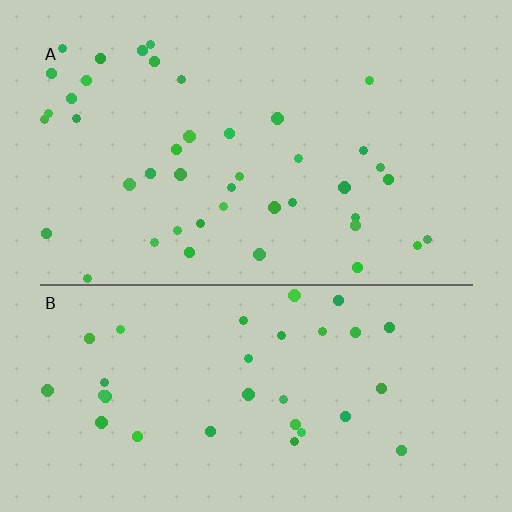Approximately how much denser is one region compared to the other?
Approximately 1.3× — region A over region B.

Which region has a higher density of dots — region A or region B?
A (the top).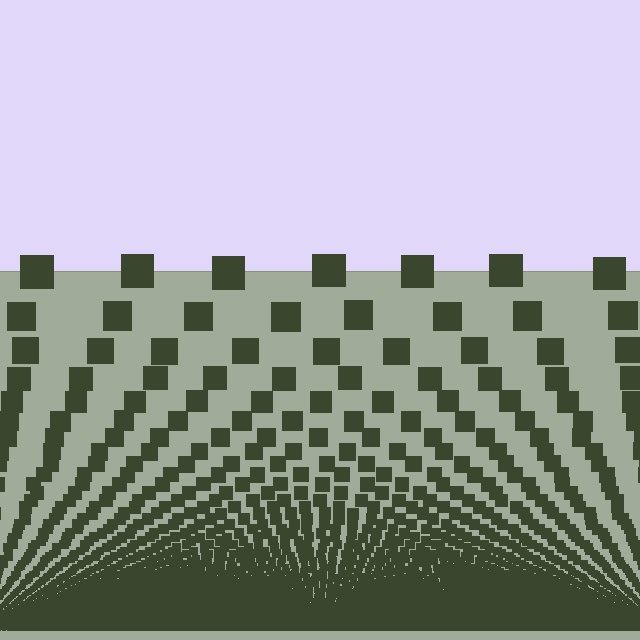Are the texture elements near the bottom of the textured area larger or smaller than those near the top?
Smaller. The gradient is inverted — elements near the bottom are smaller and denser.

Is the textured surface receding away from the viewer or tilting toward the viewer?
The surface appears to tilt toward the viewer. Texture elements get larger and sparser toward the top.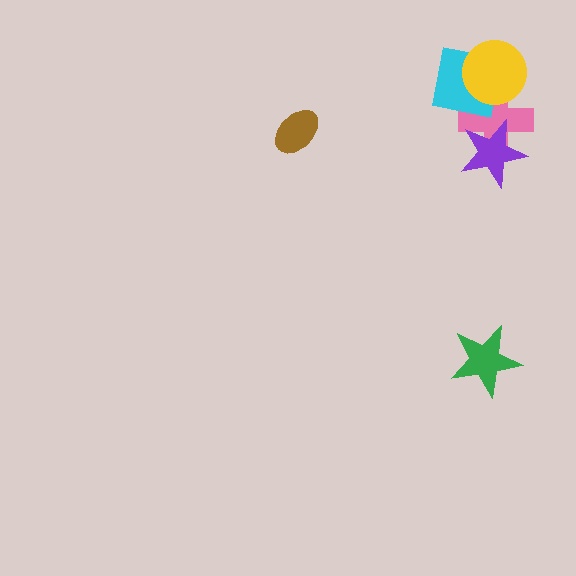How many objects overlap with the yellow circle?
2 objects overlap with the yellow circle.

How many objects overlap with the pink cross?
3 objects overlap with the pink cross.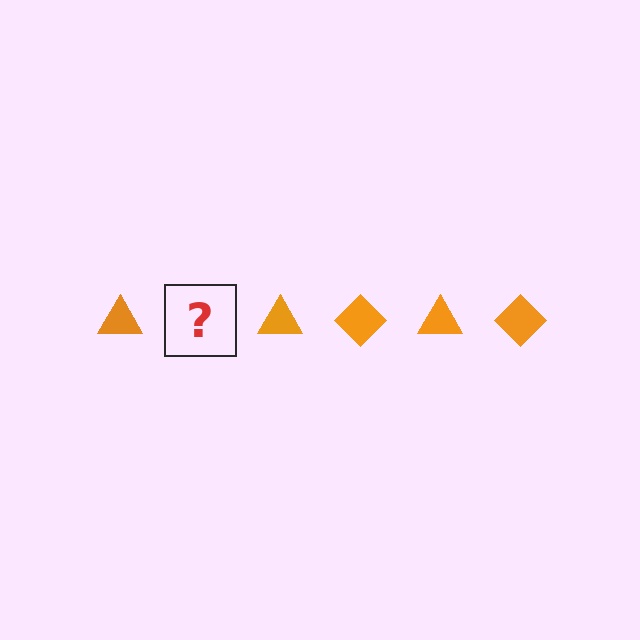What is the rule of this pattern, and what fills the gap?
The rule is that the pattern cycles through triangle, diamond shapes in orange. The gap should be filled with an orange diamond.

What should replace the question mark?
The question mark should be replaced with an orange diamond.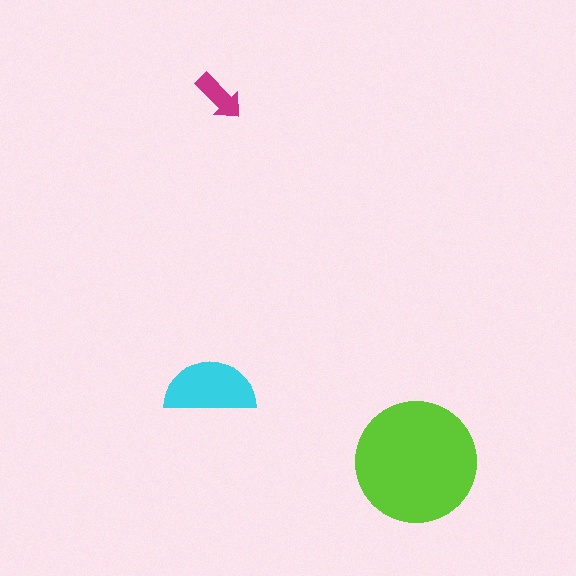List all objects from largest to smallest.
The lime circle, the cyan semicircle, the magenta arrow.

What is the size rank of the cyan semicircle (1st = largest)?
2nd.